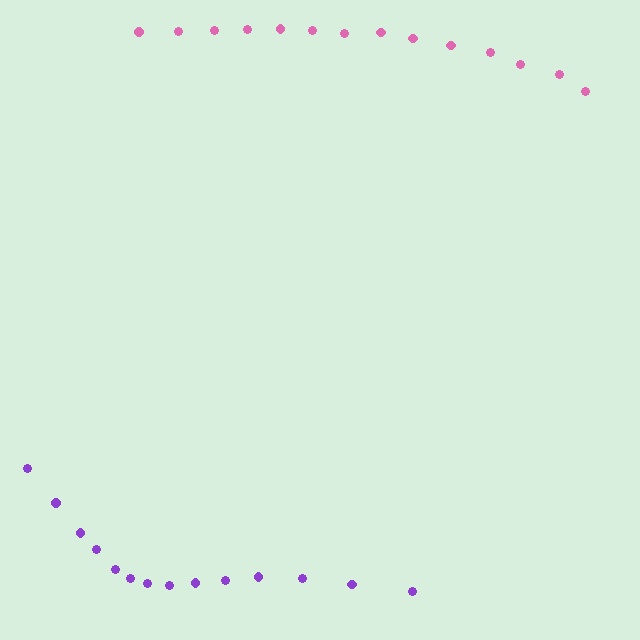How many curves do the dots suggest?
There are 2 distinct paths.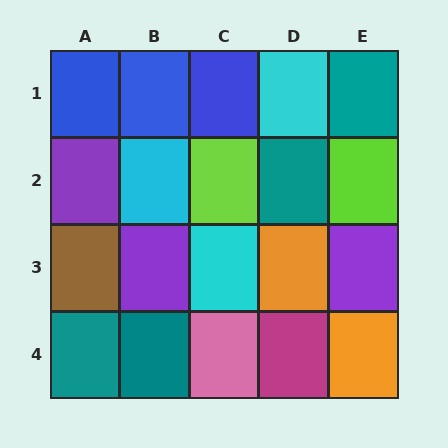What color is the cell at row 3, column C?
Cyan.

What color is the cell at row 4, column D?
Magenta.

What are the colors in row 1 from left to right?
Blue, blue, blue, cyan, teal.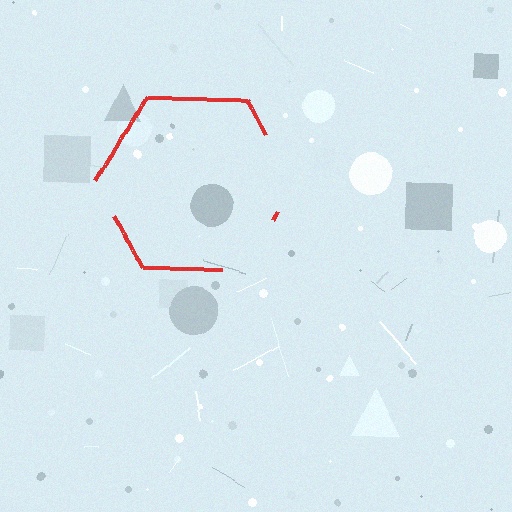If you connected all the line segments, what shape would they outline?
They would outline a hexagon.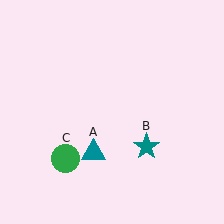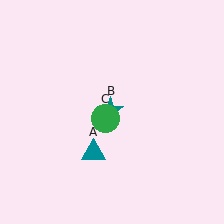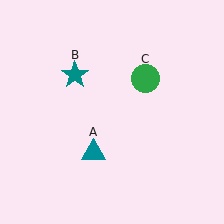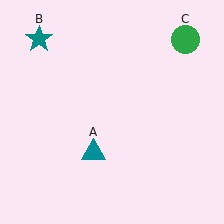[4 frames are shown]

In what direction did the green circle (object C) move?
The green circle (object C) moved up and to the right.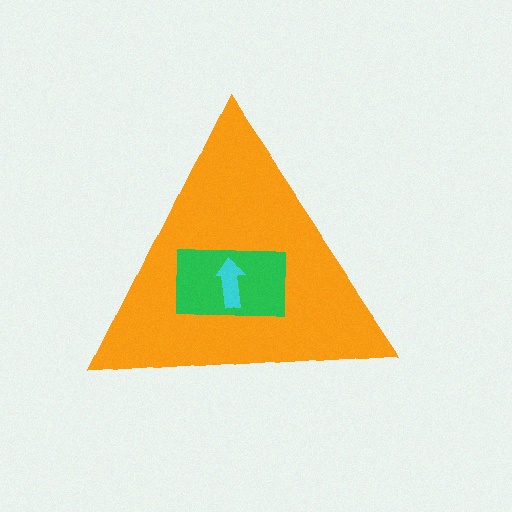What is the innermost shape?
The cyan arrow.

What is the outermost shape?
The orange triangle.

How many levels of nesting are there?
3.